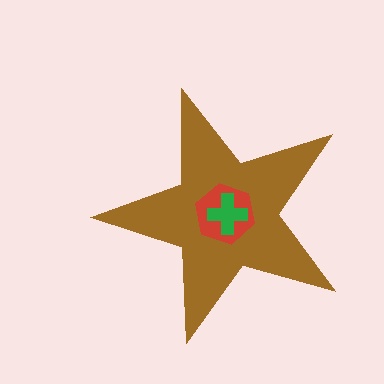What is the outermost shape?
The brown star.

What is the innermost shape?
The green cross.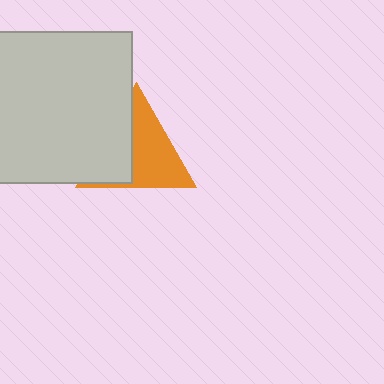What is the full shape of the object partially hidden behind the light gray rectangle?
The partially hidden object is an orange triangle.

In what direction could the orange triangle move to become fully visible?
The orange triangle could move right. That would shift it out from behind the light gray rectangle entirely.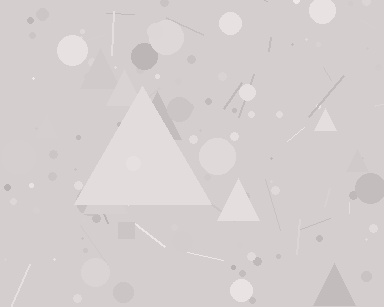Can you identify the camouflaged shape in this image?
The camouflaged shape is a triangle.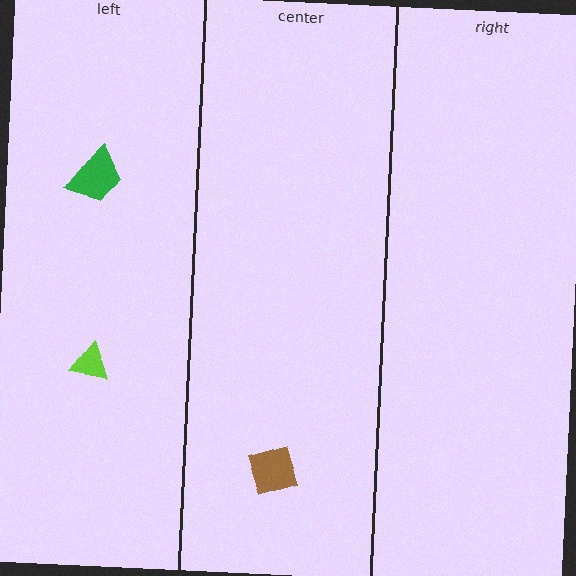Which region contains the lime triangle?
The left region.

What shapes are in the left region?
The green trapezoid, the lime triangle.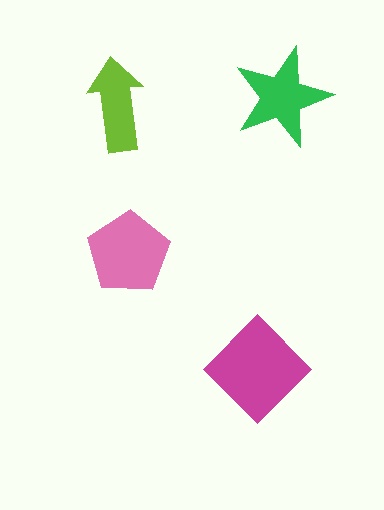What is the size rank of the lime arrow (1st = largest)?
4th.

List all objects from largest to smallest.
The magenta diamond, the pink pentagon, the green star, the lime arrow.